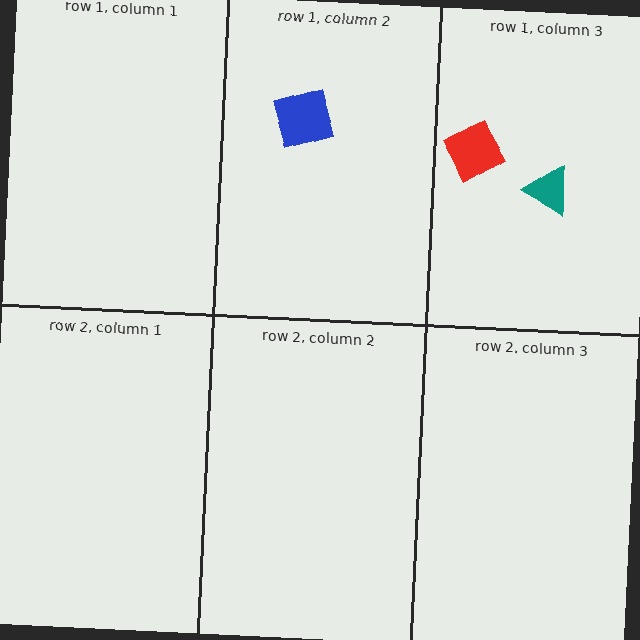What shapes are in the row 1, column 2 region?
The blue diamond.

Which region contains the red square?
The row 1, column 3 region.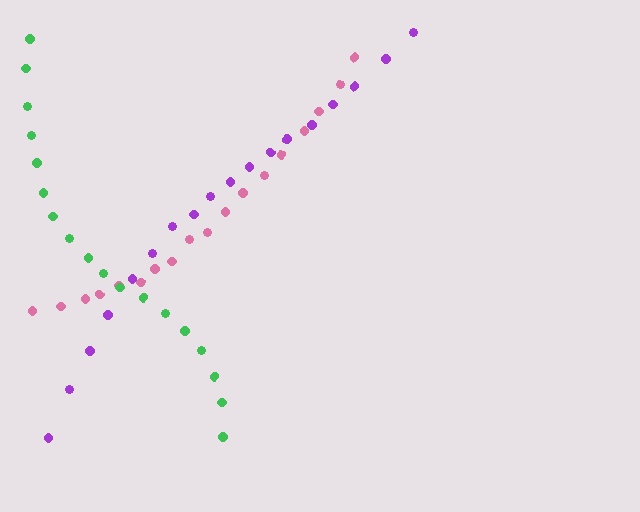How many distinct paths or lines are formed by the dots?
There are 3 distinct paths.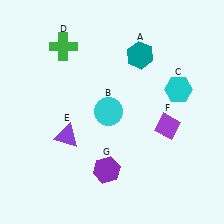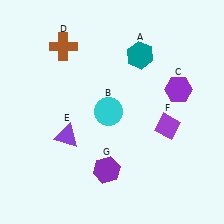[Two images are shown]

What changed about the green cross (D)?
In Image 1, D is green. In Image 2, it changed to brown.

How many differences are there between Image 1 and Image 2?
There are 2 differences between the two images.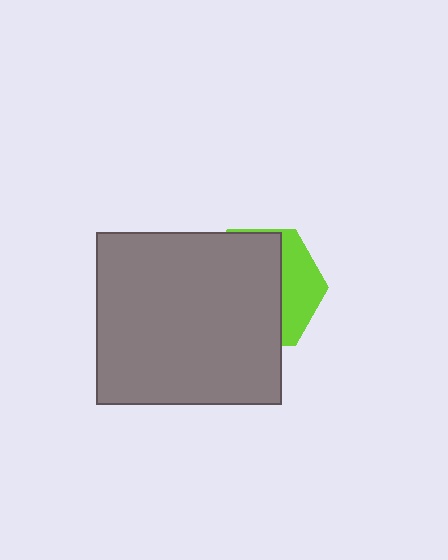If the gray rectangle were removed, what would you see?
You would see the complete lime hexagon.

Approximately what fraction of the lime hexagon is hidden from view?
Roughly 69% of the lime hexagon is hidden behind the gray rectangle.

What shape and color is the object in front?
The object in front is a gray rectangle.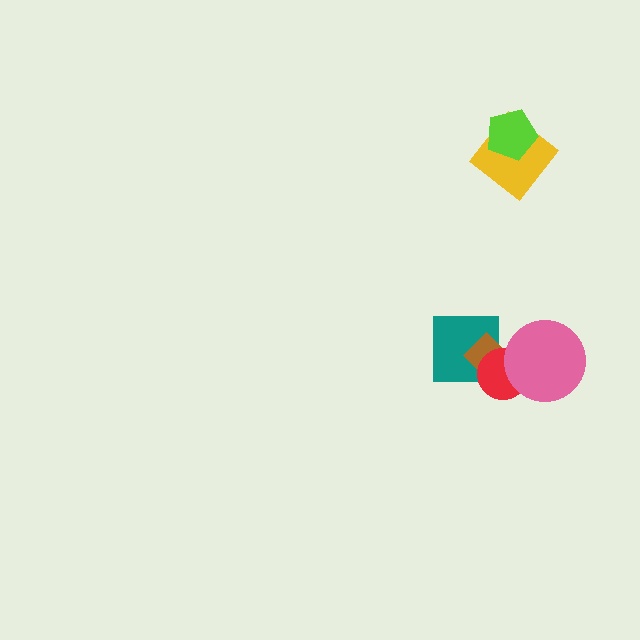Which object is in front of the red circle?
The pink circle is in front of the red circle.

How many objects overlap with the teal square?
2 objects overlap with the teal square.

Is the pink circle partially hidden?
No, no other shape covers it.